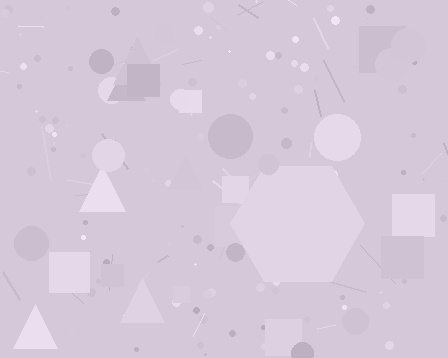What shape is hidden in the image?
A hexagon is hidden in the image.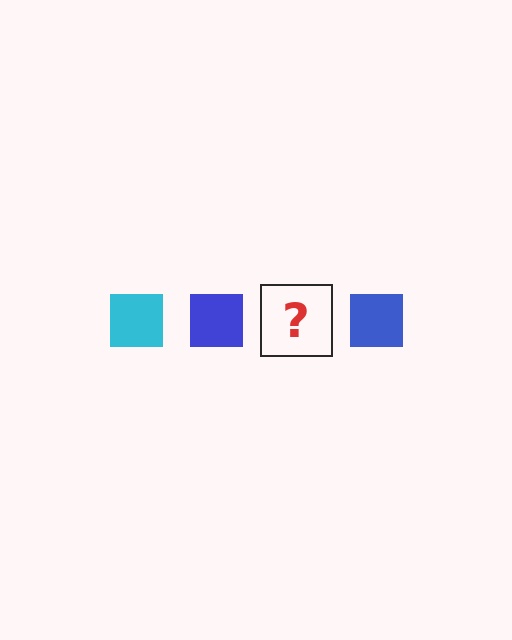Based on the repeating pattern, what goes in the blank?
The blank should be a cyan square.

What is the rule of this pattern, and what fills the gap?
The rule is that the pattern cycles through cyan, blue squares. The gap should be filled with a cyan square.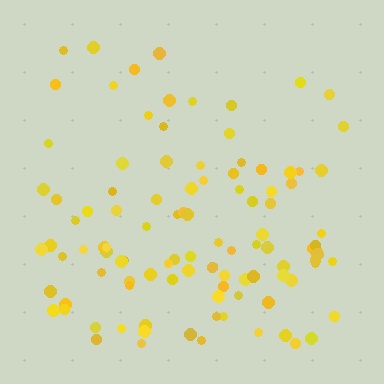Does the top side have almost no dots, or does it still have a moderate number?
Still a moderate number, just noticeably fewer than the bottom.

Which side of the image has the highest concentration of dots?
The bottom.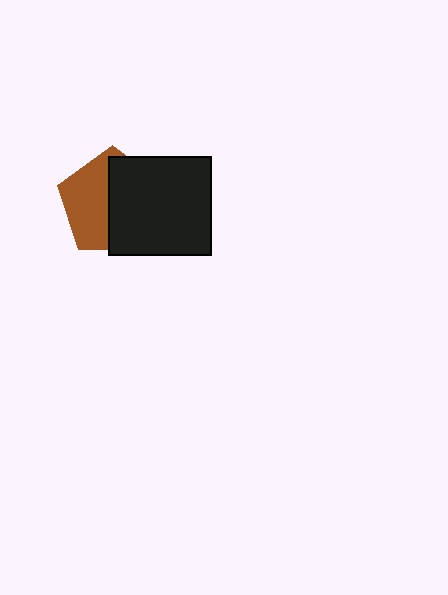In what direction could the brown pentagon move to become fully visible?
The brown pentagon could move left. That would shift it out from behind the black rectangle entirely.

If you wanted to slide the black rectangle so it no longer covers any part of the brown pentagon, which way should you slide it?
Slide it right — that is the most direct way to separate the two shapes.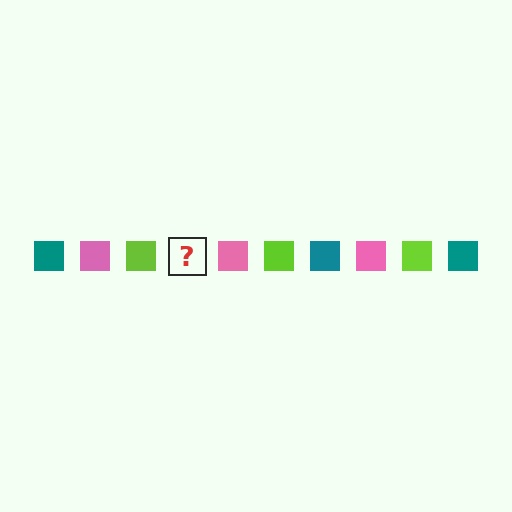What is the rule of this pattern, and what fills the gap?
The rule is that the pattern cycles through teal, pink, lime squares. The gap should be filled with a teal square.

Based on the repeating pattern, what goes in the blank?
The blank should be a teal square.